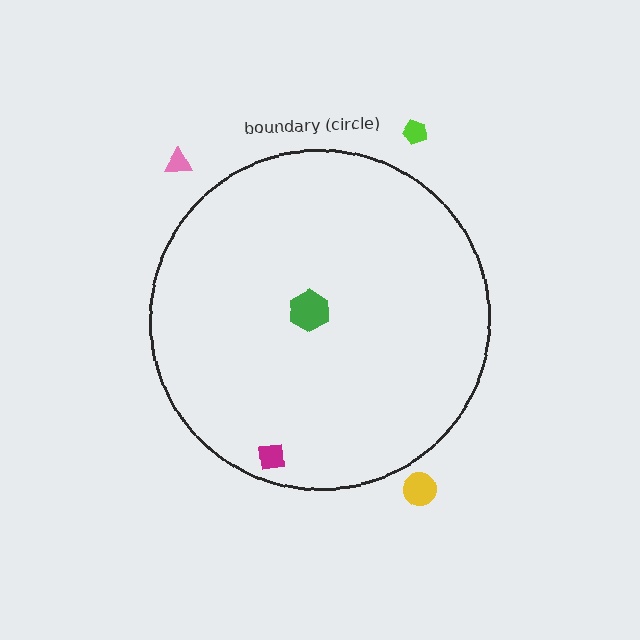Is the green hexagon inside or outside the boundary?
Inside.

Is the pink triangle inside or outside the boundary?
Outside.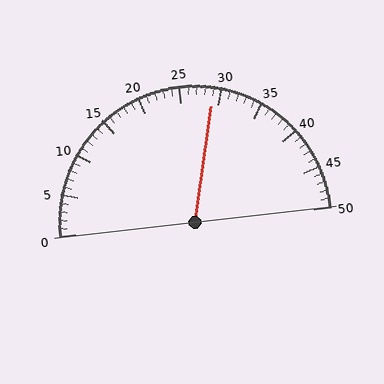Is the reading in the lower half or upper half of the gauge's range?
The reading is in the upper half of the range (0 to 50).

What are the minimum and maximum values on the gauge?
The gauge ranges from 0 to 50.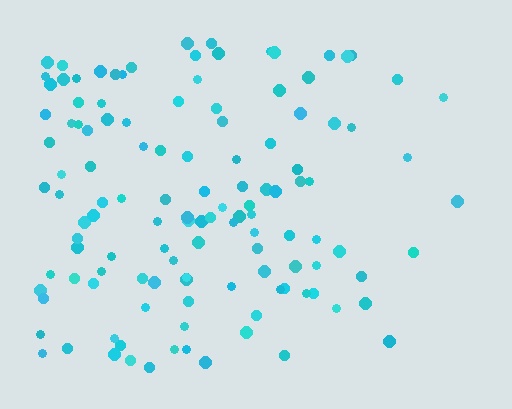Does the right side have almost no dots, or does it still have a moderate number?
Still a moderate number, just noticeably fewer than the left.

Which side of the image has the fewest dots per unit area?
The right.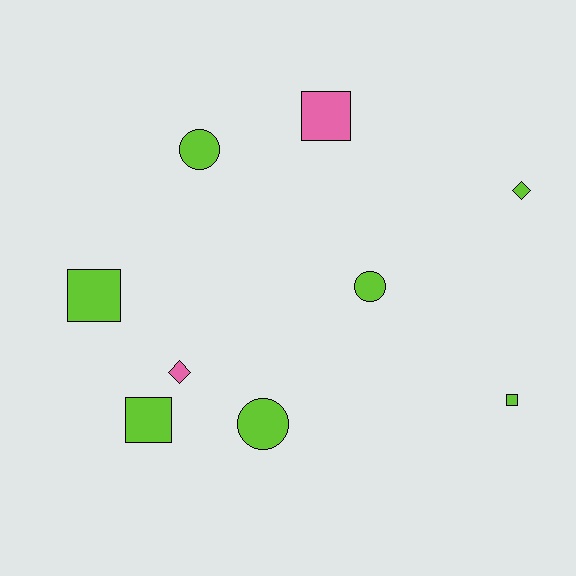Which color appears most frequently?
Lime, with 7 objects.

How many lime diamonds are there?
There is 1 lime diamond.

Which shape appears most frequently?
Square, with 4 objects.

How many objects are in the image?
There are 9 objects.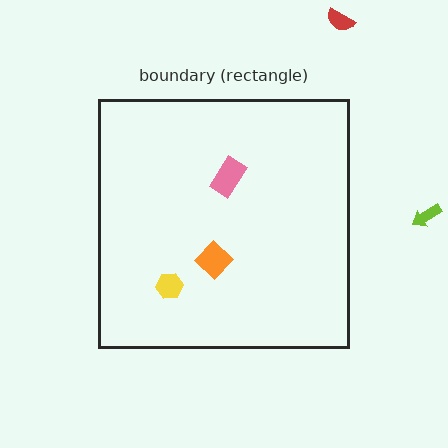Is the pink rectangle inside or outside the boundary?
Inside.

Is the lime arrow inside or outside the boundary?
Outside.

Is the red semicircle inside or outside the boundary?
Outside.